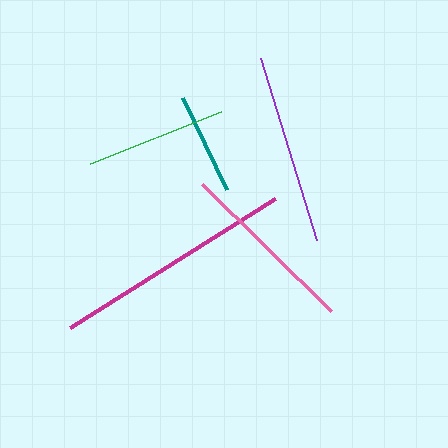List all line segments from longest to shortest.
From longest to shortest: magenta, purple, pink, green, teal.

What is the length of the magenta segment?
The magenta segment is approximately 242 pixels long.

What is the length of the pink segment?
The pink segment is approximately 181 pixels long.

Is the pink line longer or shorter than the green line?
The pink line is longer than the green line.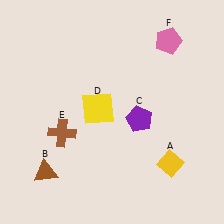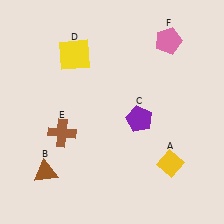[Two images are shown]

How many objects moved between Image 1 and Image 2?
1 object moved between the two images.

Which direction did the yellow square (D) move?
The yellow square (D) moved up.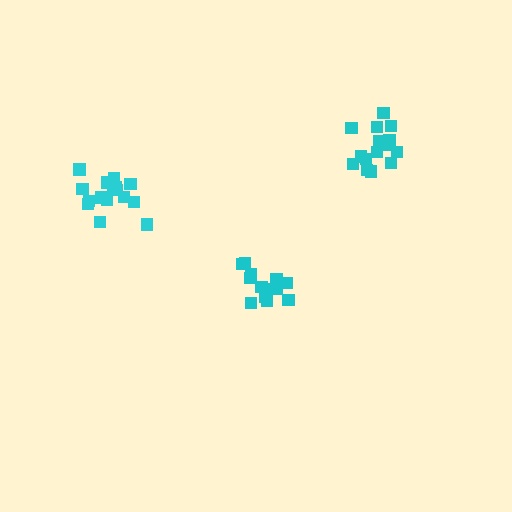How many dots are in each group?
Group 1: 14 dots, Group 2: 16 dots, Group 3: 16 dots (46 total).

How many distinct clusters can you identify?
There are 3 distinct clusters.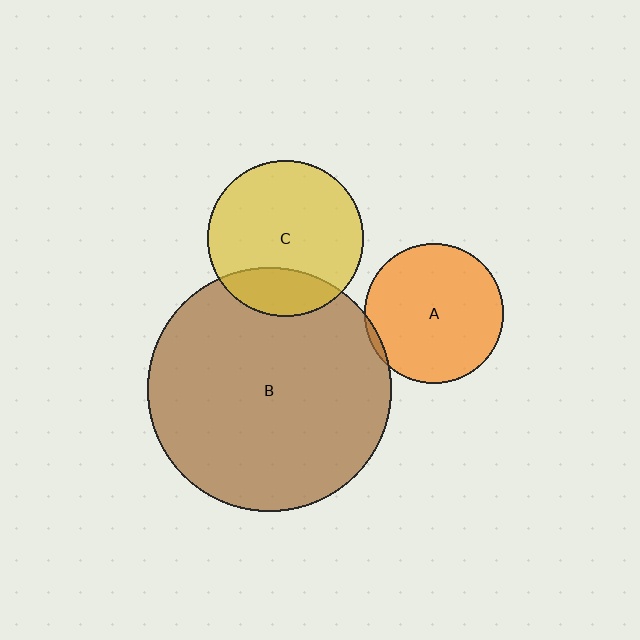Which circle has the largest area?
Circle B (brown).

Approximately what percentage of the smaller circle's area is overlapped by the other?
Approximately 5%.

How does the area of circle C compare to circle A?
Approximately 1.3 times.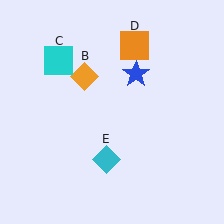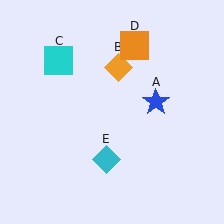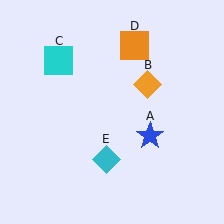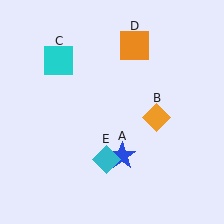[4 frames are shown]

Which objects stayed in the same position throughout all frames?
Cyan square (object C) and orange square (object D) and cyan diamond (object E) remained stationary.